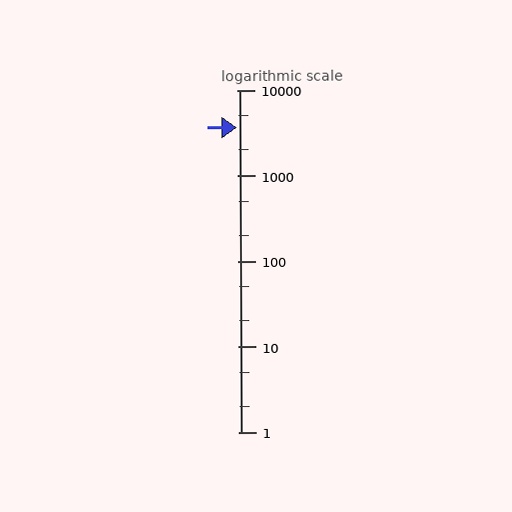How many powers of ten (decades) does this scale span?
The scale spans 4 decades, from 1 to 10000.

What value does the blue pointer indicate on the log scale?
The pointer indicates approximately 3600.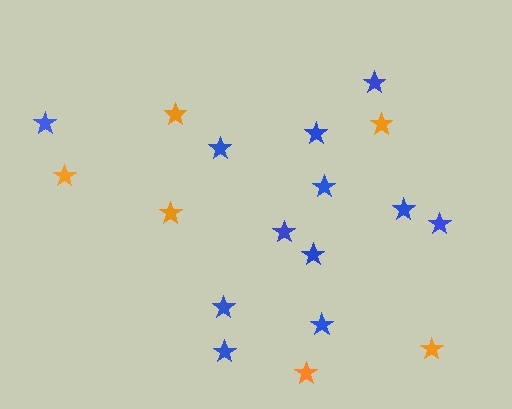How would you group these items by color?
There are 2 groups: one group of orange stars (6) and one group of blue stars (12).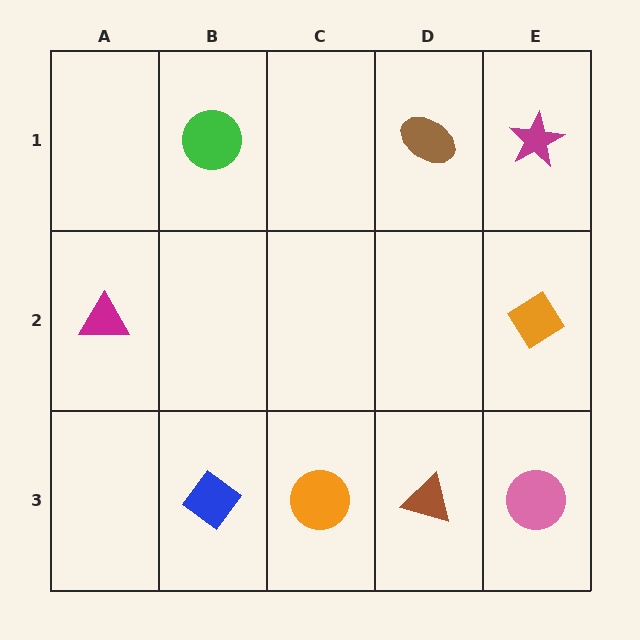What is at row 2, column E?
An orange diamond.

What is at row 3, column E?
A pink circle.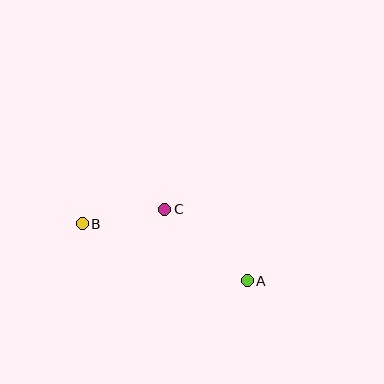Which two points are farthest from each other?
Points A and B are farthest from each other.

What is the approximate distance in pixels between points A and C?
The distance between A and C is approximately 109 pixels.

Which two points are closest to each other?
Points B and C are closest to each other.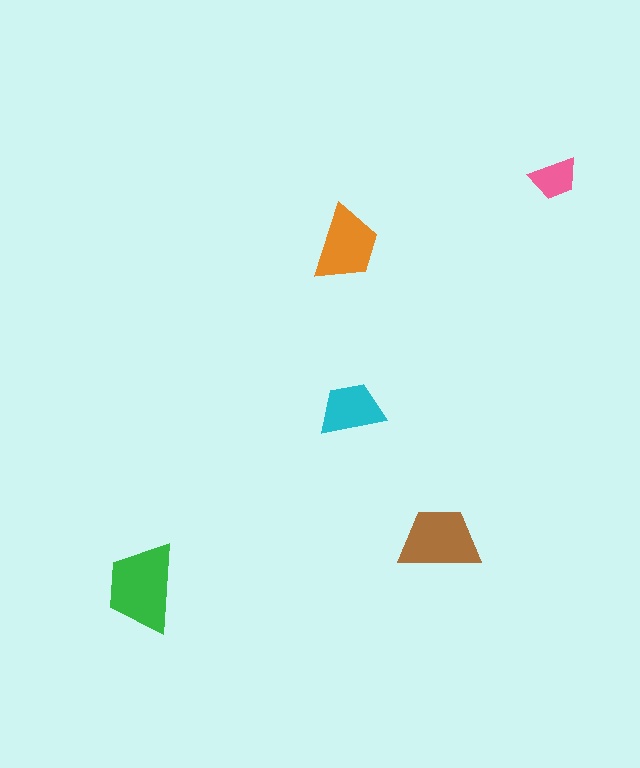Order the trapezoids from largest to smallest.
the green one, the brown one, the orange one, the cyan one, the pink one.